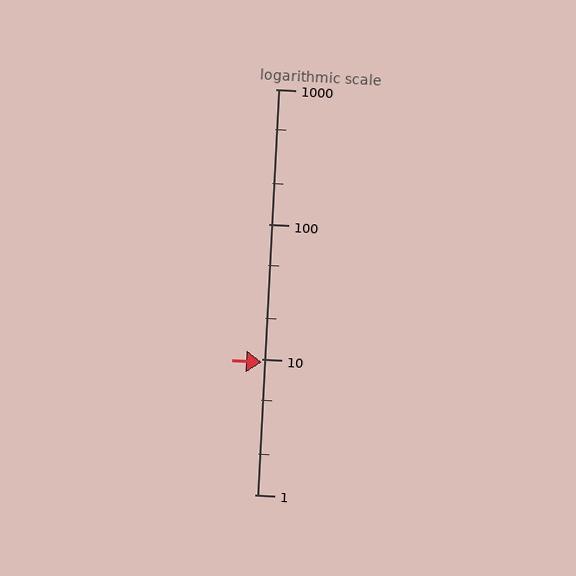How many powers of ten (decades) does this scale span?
The scale spans 3 decades, from 1 to 1000.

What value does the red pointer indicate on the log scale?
The pointer indicates approximately 9.5.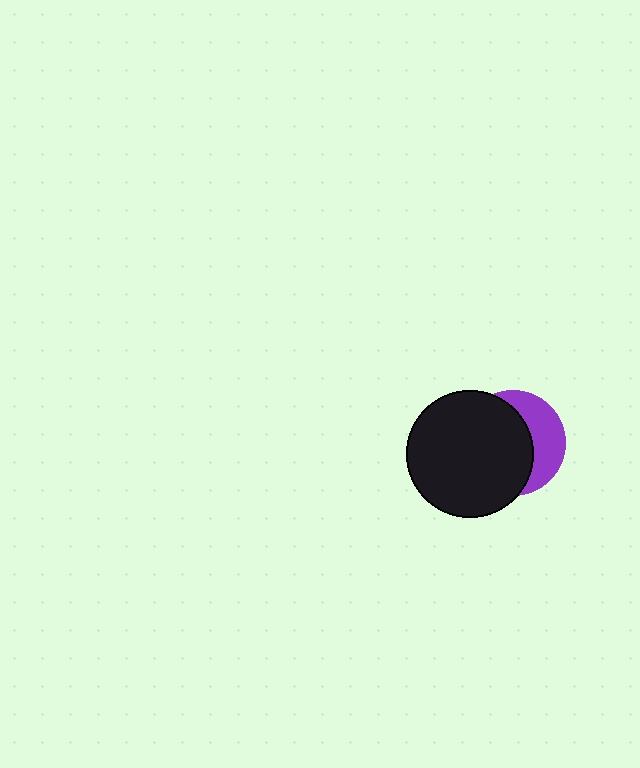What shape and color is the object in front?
The object in front is a black circle.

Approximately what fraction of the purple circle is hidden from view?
Roughly 64% of the purple circle is hidden behind the black circle.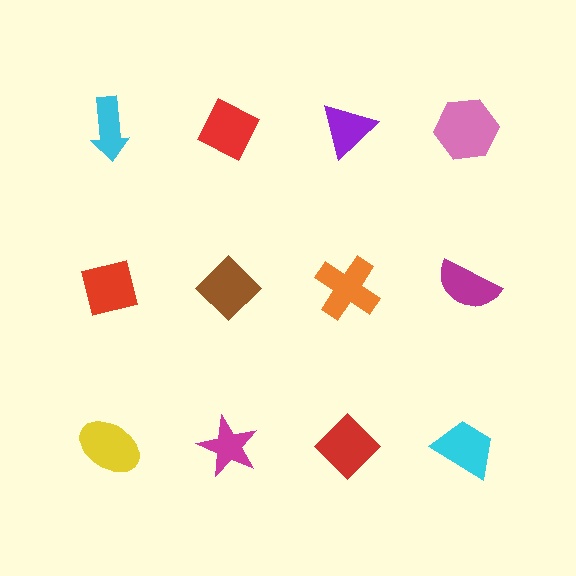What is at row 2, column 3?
An orange cross.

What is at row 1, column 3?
A purple triangle.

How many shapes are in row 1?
4 shapes.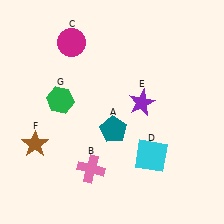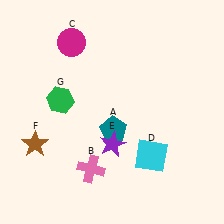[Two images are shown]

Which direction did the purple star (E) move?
The purple star (E) moved down.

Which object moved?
The purple star (E) moved down.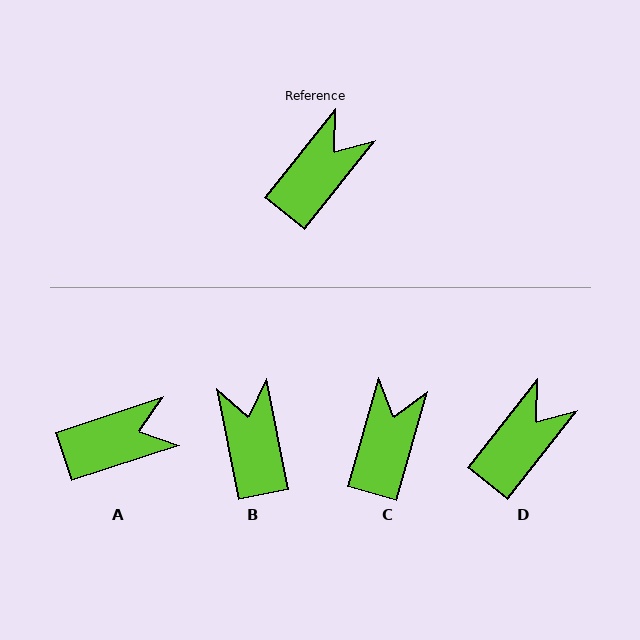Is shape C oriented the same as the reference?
No, it is off by about 23 degrees.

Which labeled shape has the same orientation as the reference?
D.